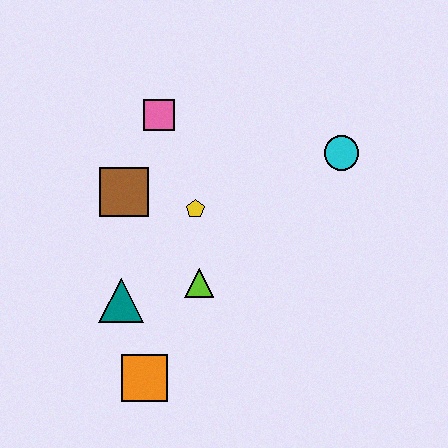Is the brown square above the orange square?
Yes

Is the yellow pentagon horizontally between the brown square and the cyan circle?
Yes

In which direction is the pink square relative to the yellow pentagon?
The pink square is above the yellow pentagon.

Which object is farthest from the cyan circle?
The orange square is farthest from the cyan circle.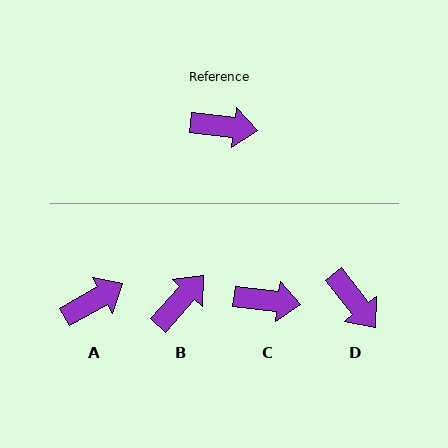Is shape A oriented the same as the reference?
No, it is off by about 37 degrees.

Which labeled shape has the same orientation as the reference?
C.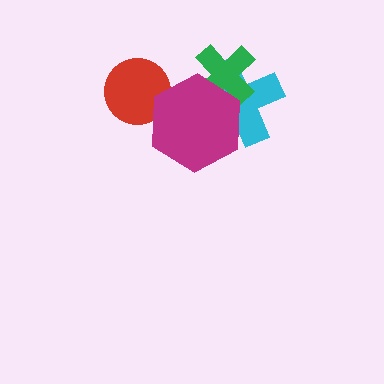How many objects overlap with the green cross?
2 objects overlap with the green cross.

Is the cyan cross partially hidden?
Yes, it is partially covered by another shape.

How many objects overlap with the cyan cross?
2 objects overlap with the cyan cross.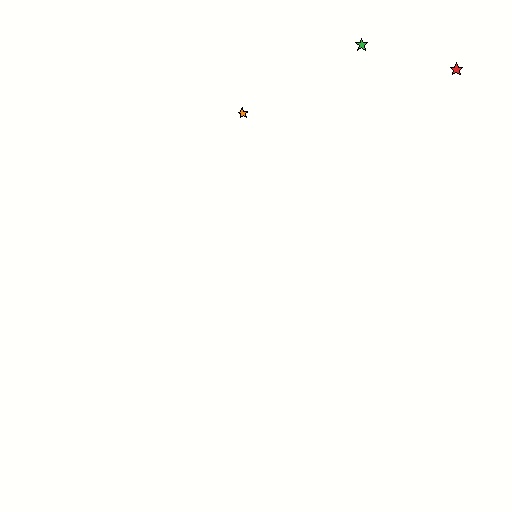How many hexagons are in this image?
There are no hexagons.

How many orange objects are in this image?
There is 1 orange object.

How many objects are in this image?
There are 3 objects.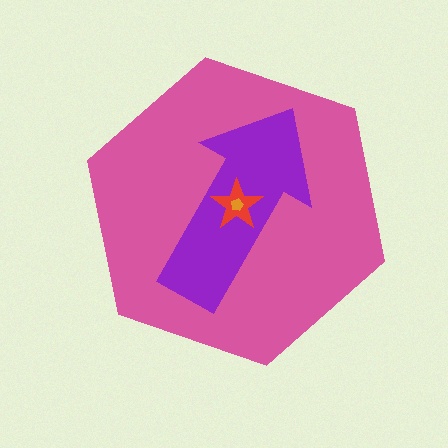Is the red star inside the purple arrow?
Yes.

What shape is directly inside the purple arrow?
The red star.